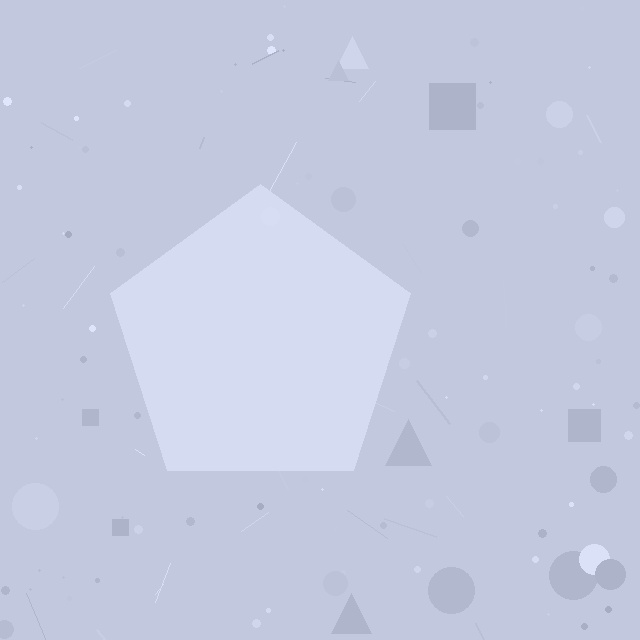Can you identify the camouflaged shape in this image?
The camouflaged shape is a pentagon.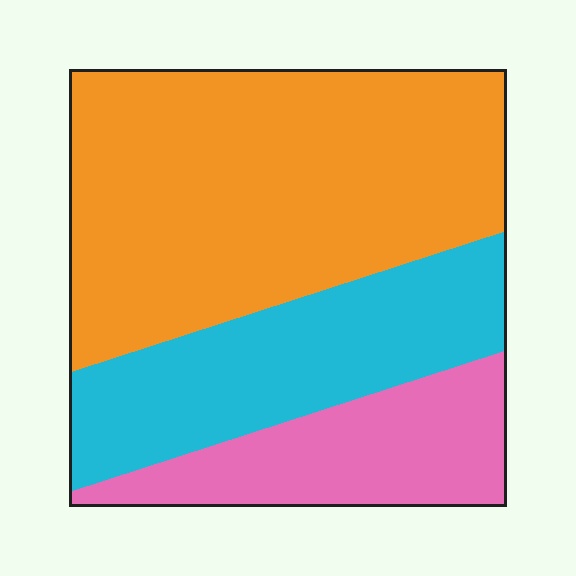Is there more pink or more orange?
Orange.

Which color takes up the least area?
Pink, at roughly 20%.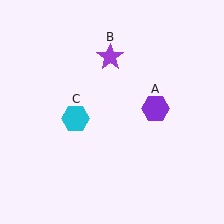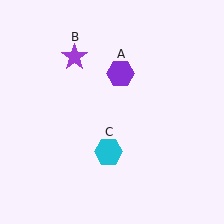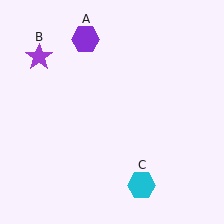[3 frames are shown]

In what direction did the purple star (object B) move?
The purple star (object B) moved left.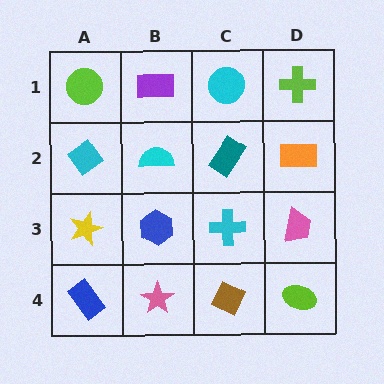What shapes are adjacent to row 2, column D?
A lime cross (row 1, column D), a pink trapezoid (row 3, column D), a teal rectangle (row 2, column C).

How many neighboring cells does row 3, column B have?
4.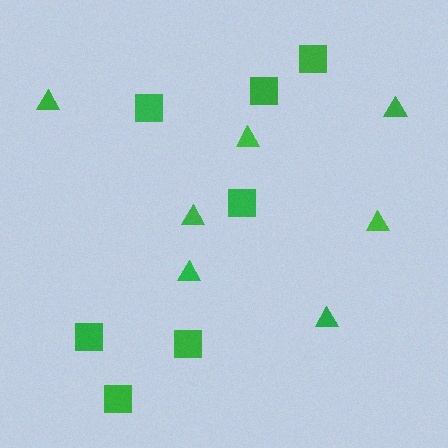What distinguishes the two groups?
There are 2 groups: one group of triangles (7) and one group of squares (7).